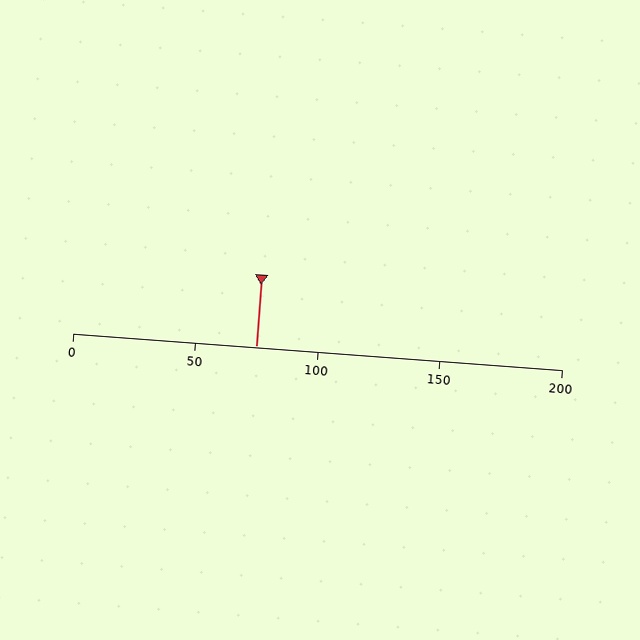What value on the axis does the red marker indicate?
The marker indicates approximately 75.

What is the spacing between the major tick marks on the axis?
The major ticks are spaced 50 apart.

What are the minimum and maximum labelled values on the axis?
The axis runs from 0 to 200.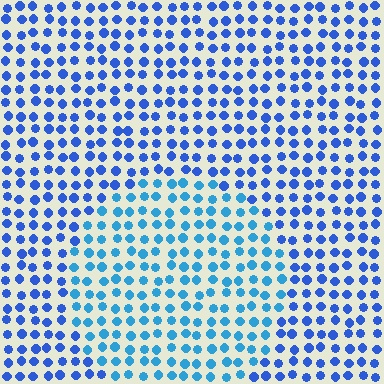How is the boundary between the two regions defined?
The boundary is defined purely by a slight shift in hue (about 25 degrees). Spacing, size, and orientation are identical on both sides.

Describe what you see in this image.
The image is filled with small blue elements in a uniform arrangement. A circle-shaped region is visible where the elements are tinted to a slightly different hue, forming a subtle color boundary.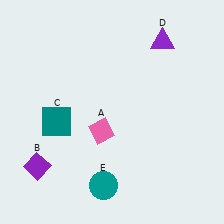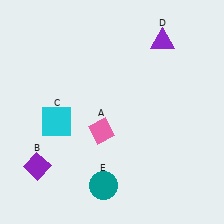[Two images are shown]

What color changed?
The square (C) changed from teal in Image 1 to cyan in Image 2.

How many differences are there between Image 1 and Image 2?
There is 1 difference between the two images.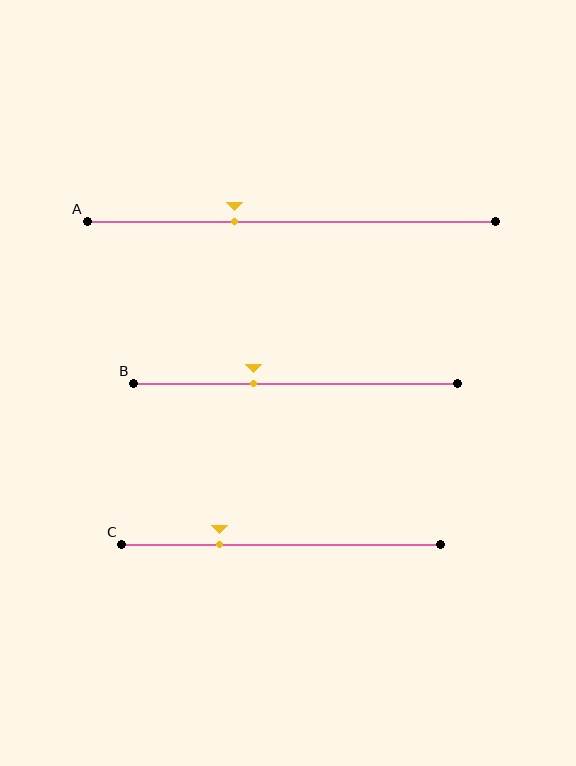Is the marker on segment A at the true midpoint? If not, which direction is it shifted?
No, the marker on segment A is shifted to the left by about 14% of the segment length.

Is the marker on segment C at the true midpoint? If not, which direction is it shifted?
No, the marker on segment C is shifted to the left by about 19% of the segment length.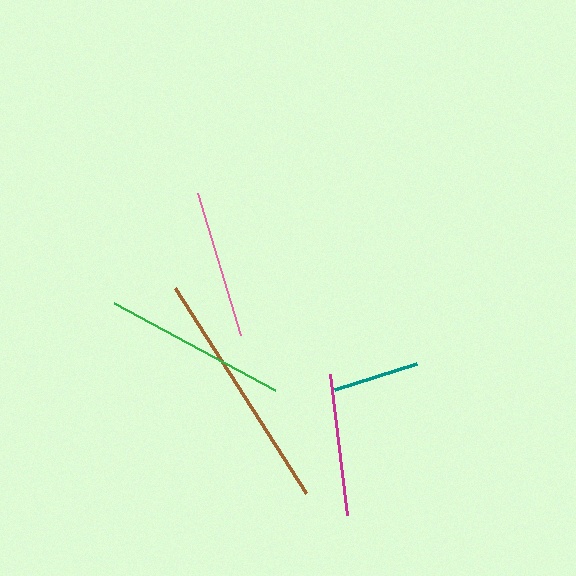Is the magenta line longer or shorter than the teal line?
The magenta line is longer than the teal line.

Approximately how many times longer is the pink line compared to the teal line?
The pink line is approximately 1.7 times the length of the teal line.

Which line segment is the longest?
The brown line is the longest at approximately 243 pixels.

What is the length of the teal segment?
The teal segment is approximately 86 pixels long.